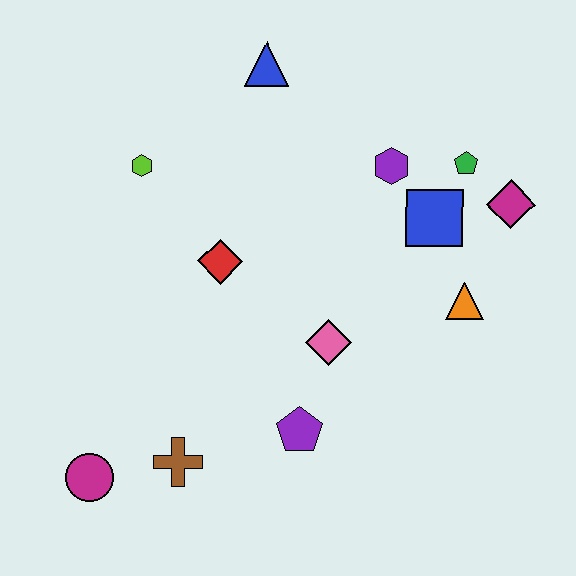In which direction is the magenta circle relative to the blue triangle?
The magenta circle is below the blue triangle.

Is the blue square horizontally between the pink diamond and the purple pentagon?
No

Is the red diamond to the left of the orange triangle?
Yes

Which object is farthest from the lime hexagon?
The magenta diamond is farthest from the lime hexagon.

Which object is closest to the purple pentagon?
The pink diamond is closest to the purple pentagon.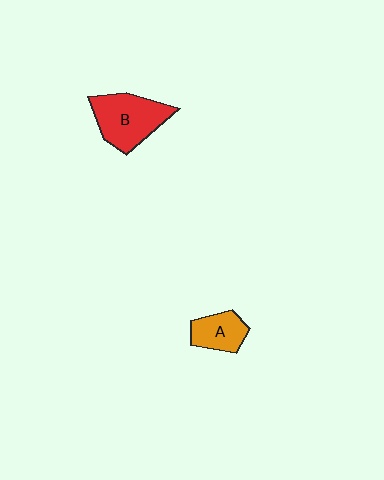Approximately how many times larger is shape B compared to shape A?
Approximately 1.7 times.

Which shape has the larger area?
Shape B (red).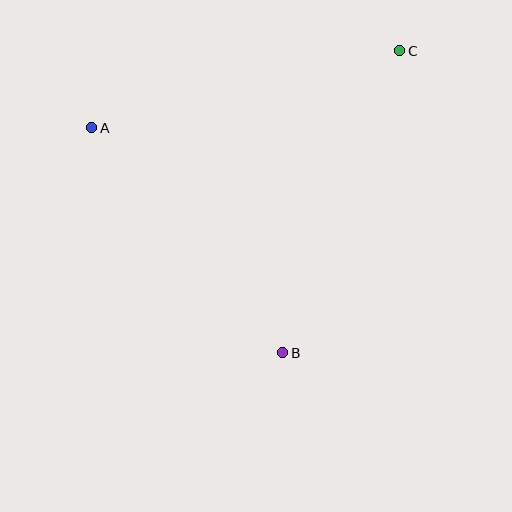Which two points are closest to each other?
Points A and B are closest to each other.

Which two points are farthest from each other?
Points B and C are farthest from each other.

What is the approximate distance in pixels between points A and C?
The distance between A and C is approximately 317 pixels.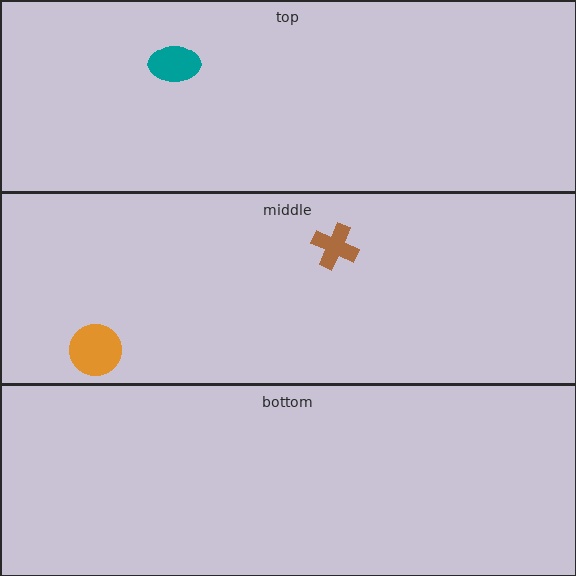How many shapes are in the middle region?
2.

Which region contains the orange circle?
The middle region.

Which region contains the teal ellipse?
The top region.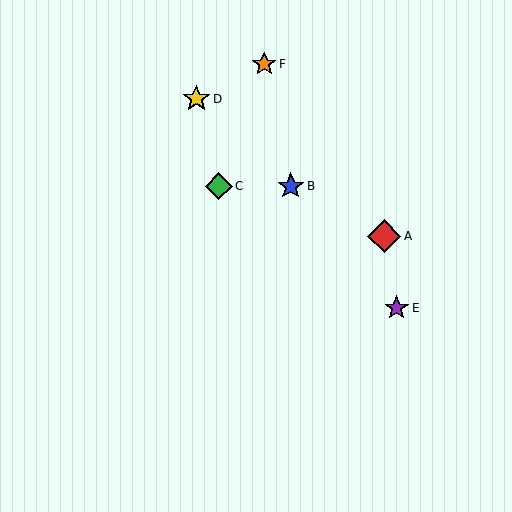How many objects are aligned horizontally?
2 objects (B, C) are aligned horizontally.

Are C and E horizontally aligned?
No, C is at y≈186 and E is at y≈308.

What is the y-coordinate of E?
Object E is at y≈308.